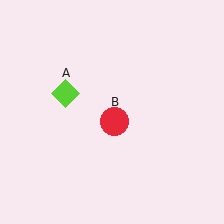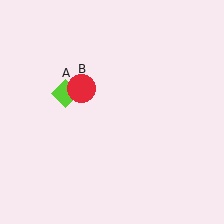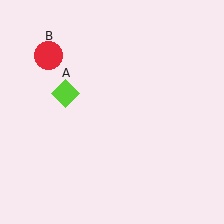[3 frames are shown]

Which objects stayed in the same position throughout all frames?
Lime diamond (object A) remained stationary.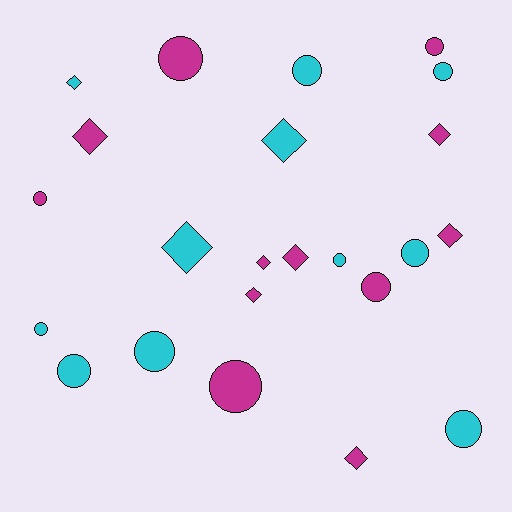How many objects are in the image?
There are 23 objects.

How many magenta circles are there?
There are 5 magenta circles.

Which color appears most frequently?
Magenta, with 12 objects.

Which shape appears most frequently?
Circle, with 13 objects.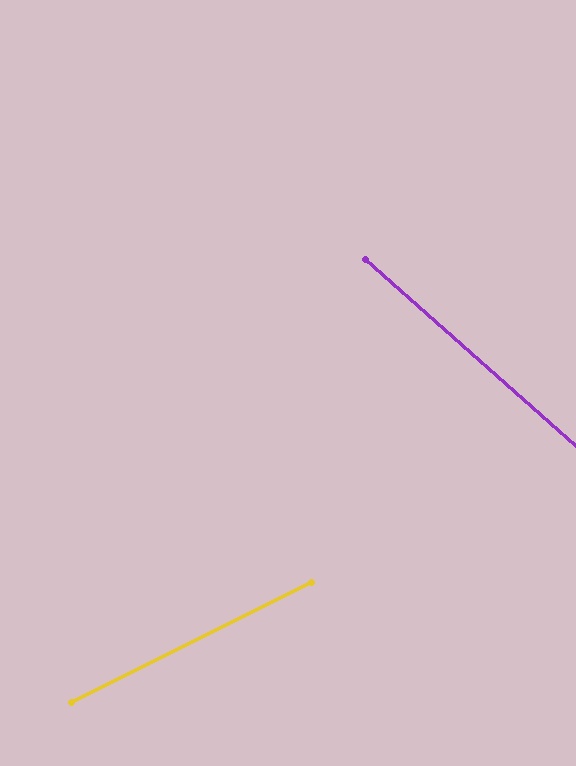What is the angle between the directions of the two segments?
Approximately 68 degrees.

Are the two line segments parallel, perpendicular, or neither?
Neither parallel nor perpendicular — they differ by about 68°.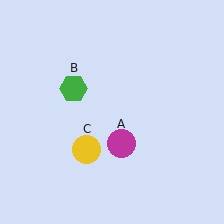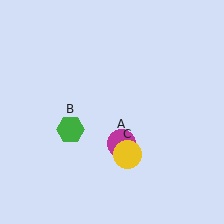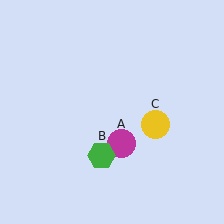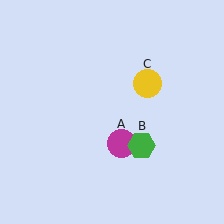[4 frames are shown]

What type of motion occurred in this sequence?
The green hexagon (object B), yellow circle (object C) rotated counterclockwise around the center of the scene.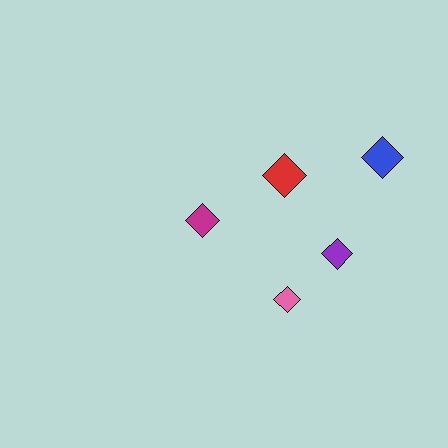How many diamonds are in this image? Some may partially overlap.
There are 5 diamonds.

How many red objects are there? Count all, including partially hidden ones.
There is 1 red object.